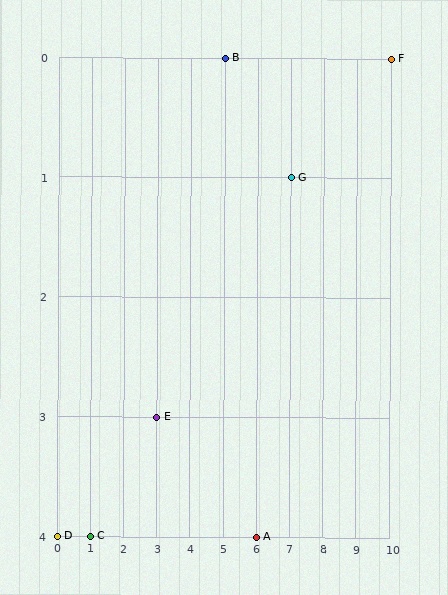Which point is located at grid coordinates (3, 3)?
Point E is at (3, 3).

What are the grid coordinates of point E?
Point E is at grid coordinates (3, 3).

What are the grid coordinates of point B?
Point B is at grid coordinates (5, 0).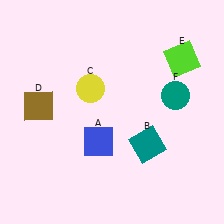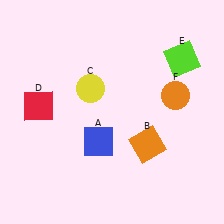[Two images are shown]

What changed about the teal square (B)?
In Image 1, B is teal. In Image 2, it changed to orange.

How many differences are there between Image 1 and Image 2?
There are 3 differences between the two images.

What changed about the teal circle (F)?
In Image 1, F is teal. In Image 2, it changed to orange.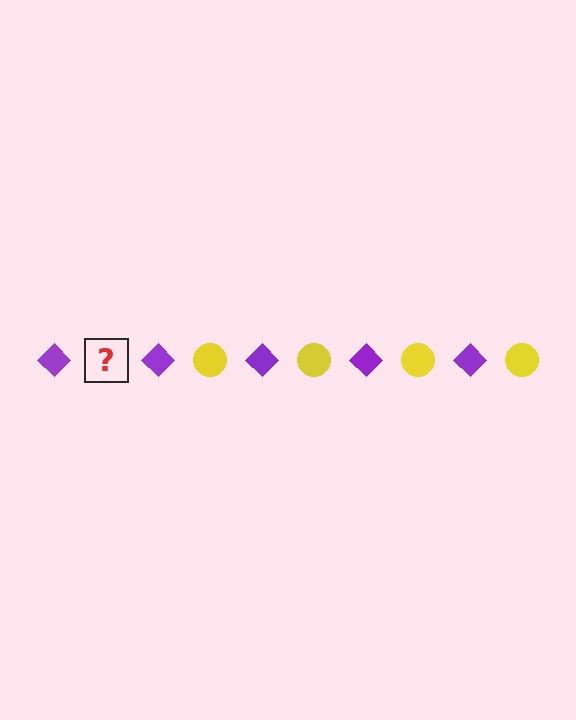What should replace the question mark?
The question mark should be replaced with a yellow circle.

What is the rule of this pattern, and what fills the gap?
The rule is that the pattern alternates between purple diamond and yellow circle. The gap should be filled with a yellow circle.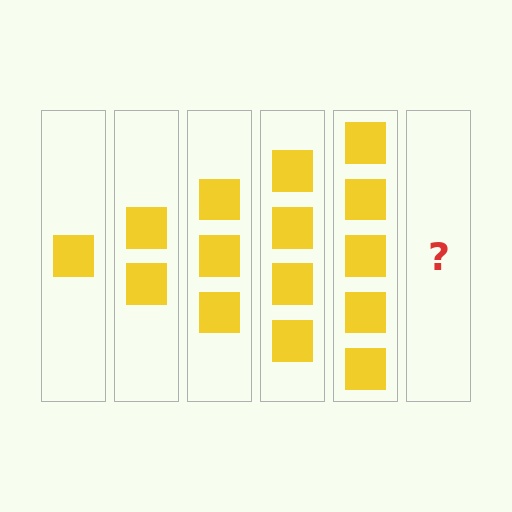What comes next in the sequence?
The next element should be 6 squares.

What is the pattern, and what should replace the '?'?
The pattern is that each step adds one more square. The '?' should be 6 squares.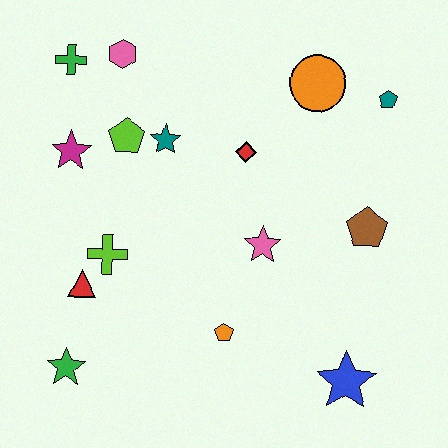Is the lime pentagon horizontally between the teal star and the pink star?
No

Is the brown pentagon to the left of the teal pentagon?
Yes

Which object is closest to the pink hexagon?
The green cross is closest to the pink hexagon.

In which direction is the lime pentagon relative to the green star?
The lime pentagon is above the green star.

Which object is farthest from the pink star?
The green cross is farthest from the pink star.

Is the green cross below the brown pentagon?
No